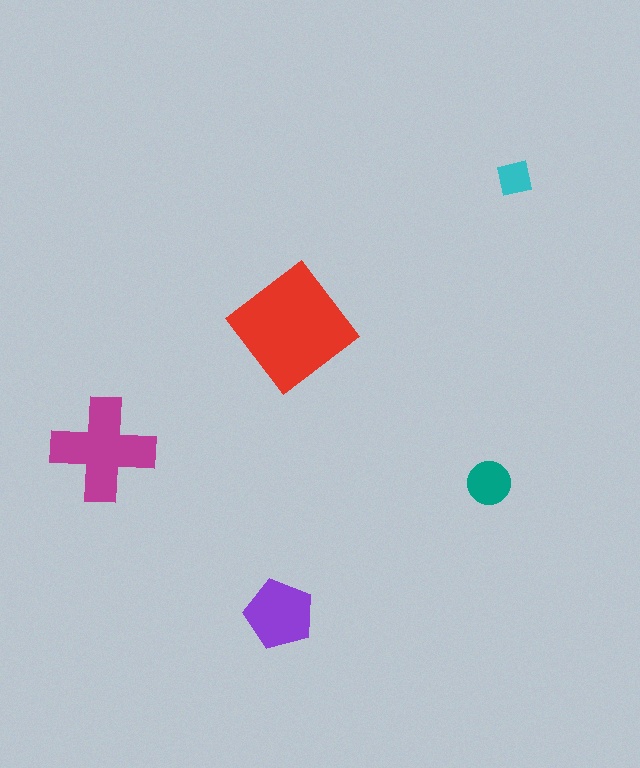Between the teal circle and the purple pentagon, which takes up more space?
The purple pentagon.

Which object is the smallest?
The cyan square.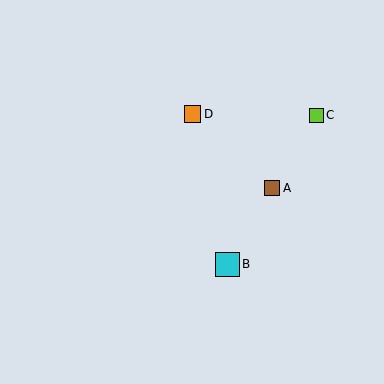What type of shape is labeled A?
Shape A is a brown square.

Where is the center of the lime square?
The center of the lime square is at (316, 115).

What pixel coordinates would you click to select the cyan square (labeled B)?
Click at (227, 264) to select the cyan square B.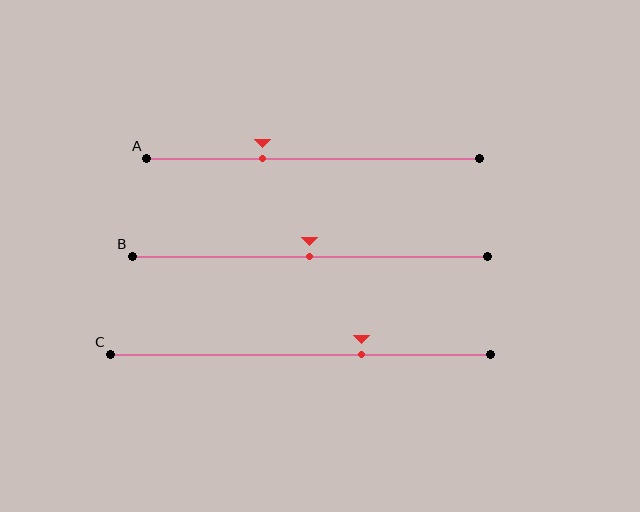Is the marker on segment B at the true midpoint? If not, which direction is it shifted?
Yes, the marker on segment B is at the true midpoint.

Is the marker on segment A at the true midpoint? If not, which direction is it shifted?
No, the marker on segment A is shifted to the left by about 15% of the segment length.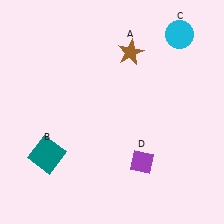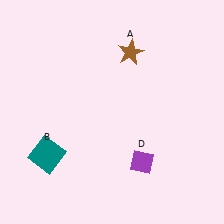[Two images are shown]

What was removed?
The cyan circle (C) was removed in Image 2.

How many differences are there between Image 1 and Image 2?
There is 1 difference between the two images.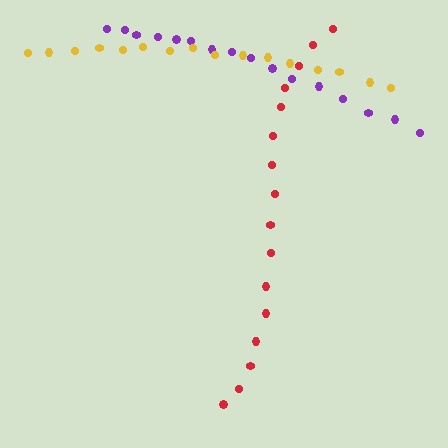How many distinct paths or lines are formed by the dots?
There are 3 distinct paths.